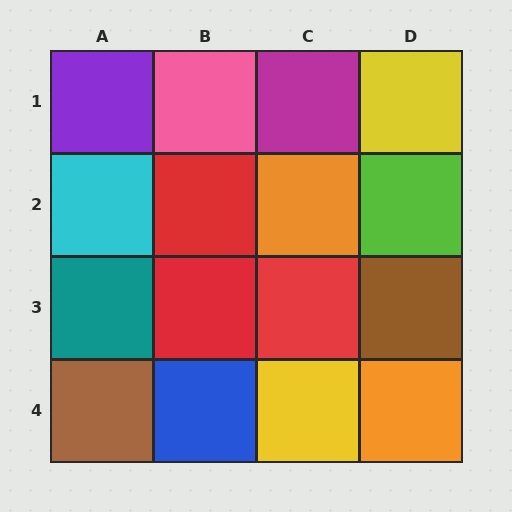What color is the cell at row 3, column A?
Teal.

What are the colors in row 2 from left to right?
Cyan, red, orange, lime.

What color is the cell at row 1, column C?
Magenta.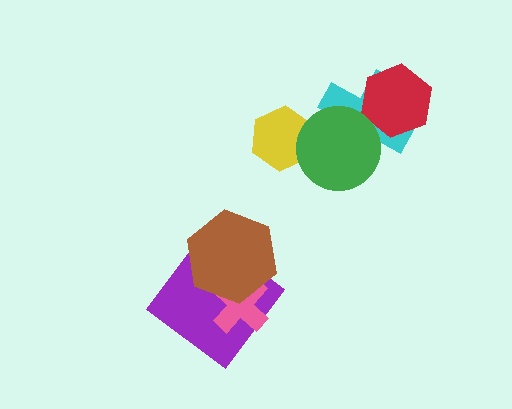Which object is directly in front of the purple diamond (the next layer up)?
The pink cross is directly in front of the purple diamond.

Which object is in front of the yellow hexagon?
The green circle is in front of the yellow hexagon.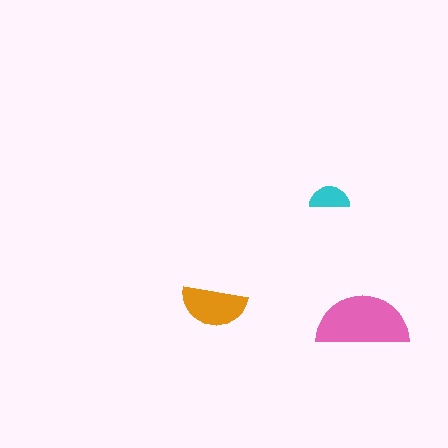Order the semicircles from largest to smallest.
the pink one, the orange one, the cyan one.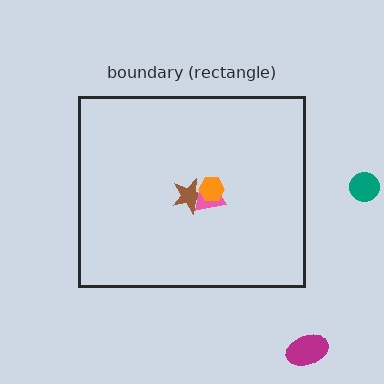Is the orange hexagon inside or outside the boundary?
Inside.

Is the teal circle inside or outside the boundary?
Outside.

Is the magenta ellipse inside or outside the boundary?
Outside.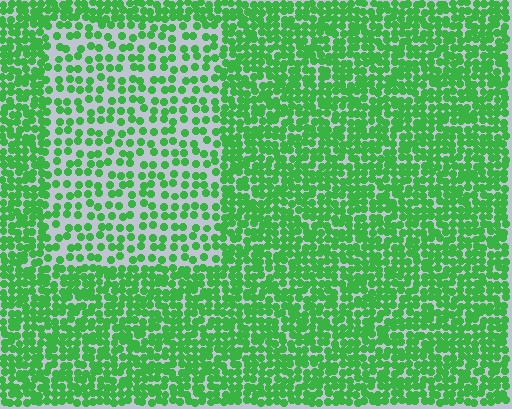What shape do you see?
I see a rectangle.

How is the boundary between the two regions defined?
The boundary is defined by a change in element density (approximately 2.0x ratio). All elements are the same color, size, and shape.